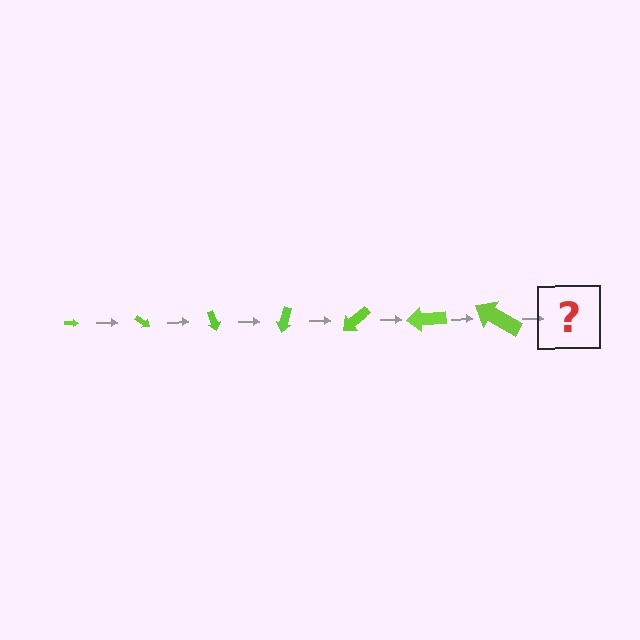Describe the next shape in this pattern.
It should be an arrow, larger than the previous one and rotated 245 degrees from the start.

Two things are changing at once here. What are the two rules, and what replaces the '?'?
The two rules are that the arrow grows larger each step and it rotates 35 degrees each step. The '?' should be an arrow, larger than the previous one and rotated 245 degrees from the start.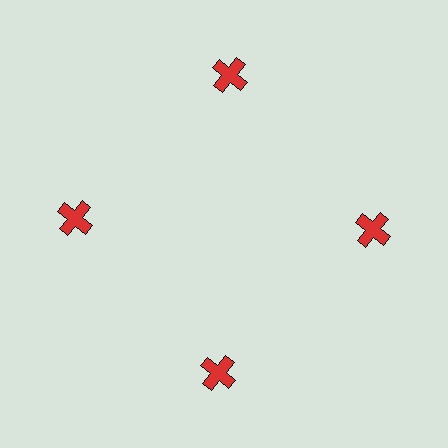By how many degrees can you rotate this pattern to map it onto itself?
The pattern maps onto itself every 90 degrees of rotation.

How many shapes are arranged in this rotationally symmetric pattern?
There are 4 shapes, arranged in 4 groups of 1.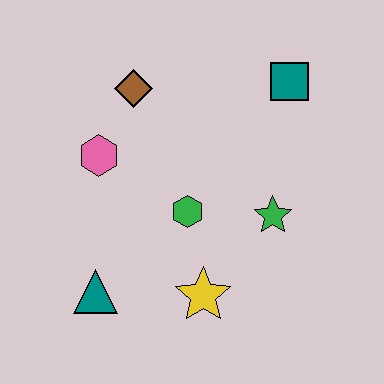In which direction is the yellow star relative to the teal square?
The yellow star is below the teal square.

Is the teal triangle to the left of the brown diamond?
Yes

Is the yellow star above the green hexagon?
No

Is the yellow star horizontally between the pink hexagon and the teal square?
Yes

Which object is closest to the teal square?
The green star is closest to the teal square.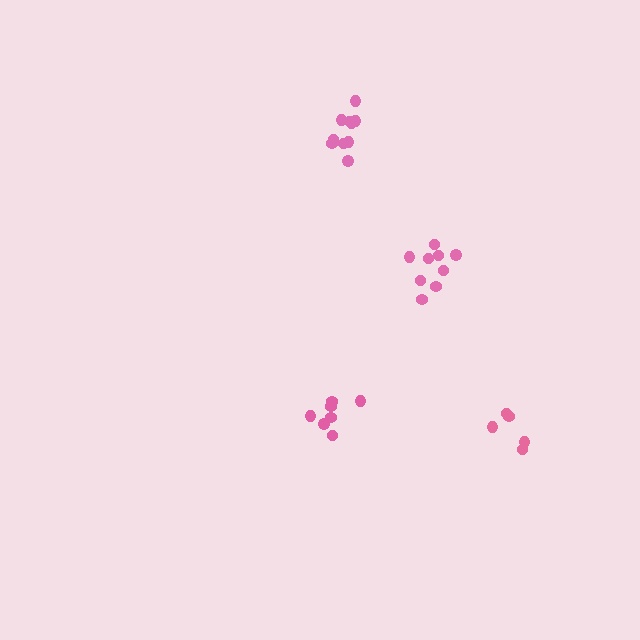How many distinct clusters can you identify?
There are 4 distinct clusters.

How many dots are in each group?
Group 1: 5 dots, Group 2: 10 dots, Group 3: 9 dots, Group 4: 7 dots (31 total).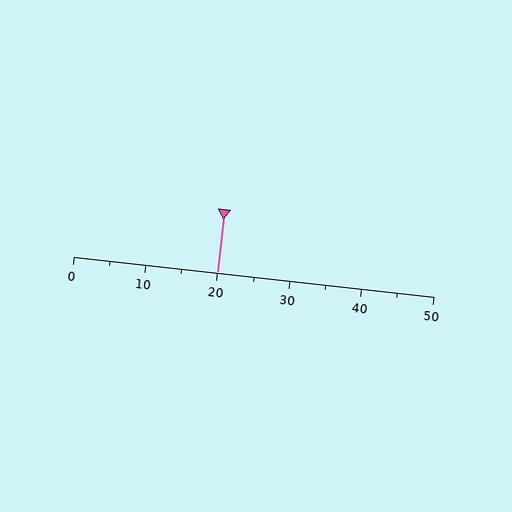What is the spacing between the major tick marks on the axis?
The major ticks are spaced 10 apart.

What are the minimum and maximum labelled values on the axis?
The axis runs from 0 to 50.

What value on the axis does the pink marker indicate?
The marker indicates approximately 20.